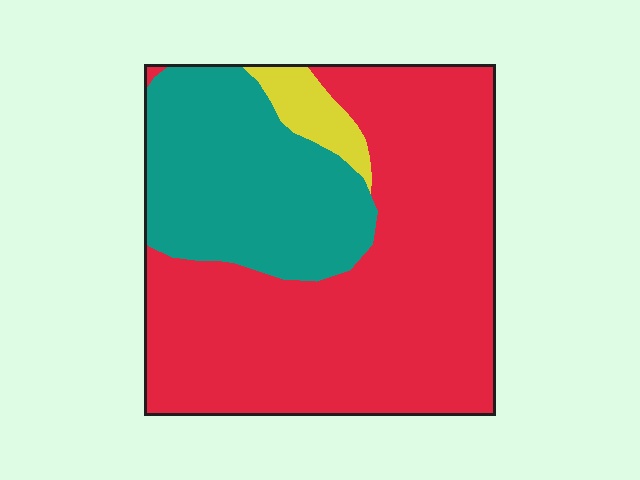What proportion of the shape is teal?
Teal covers roughly 30% of the shape.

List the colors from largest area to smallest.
From largest to smallest: red, teal, yellow.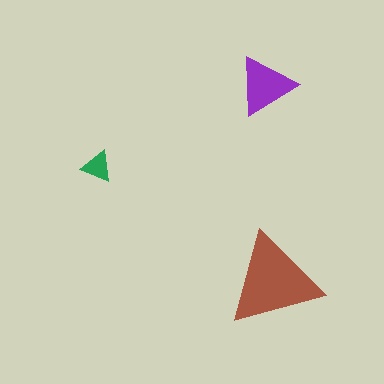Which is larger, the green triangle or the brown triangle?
The brown one.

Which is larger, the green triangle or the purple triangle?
The purple one.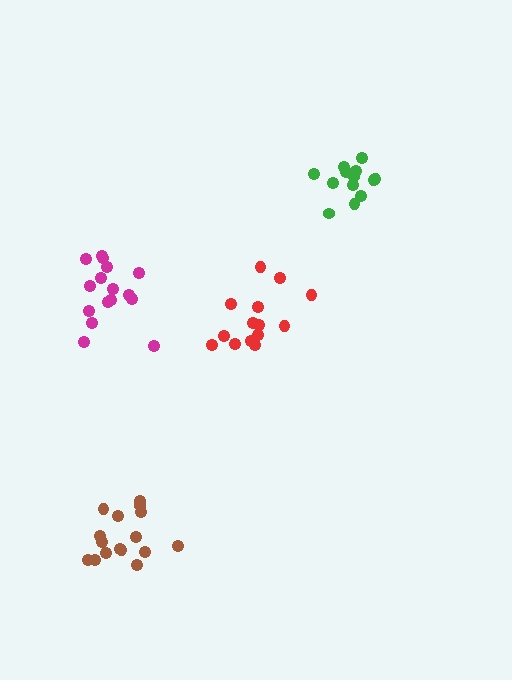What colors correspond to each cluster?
The clusters are colored: green, brown, magenta, red.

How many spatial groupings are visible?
There are 4 spatial groupings.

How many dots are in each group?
Group 1: 13 dots, Group 2: 16 dots, Group 3: 16 dots, Group 4: 14 dots (59 total).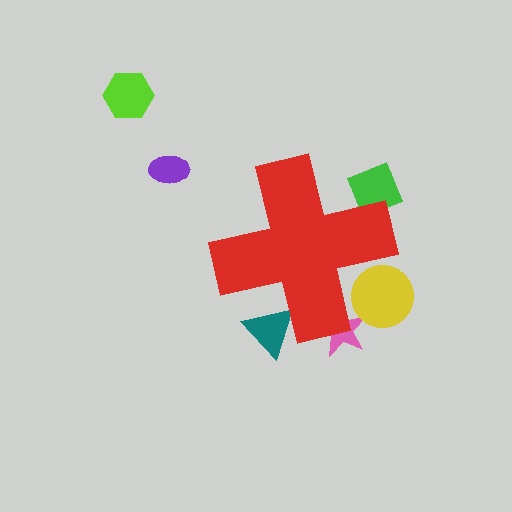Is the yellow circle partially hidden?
Yes, the yellow circle is partially hidden behind the red cross.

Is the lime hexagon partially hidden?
No, the lime hexagon is fully visible.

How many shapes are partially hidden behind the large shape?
4 shapes are partially hidden.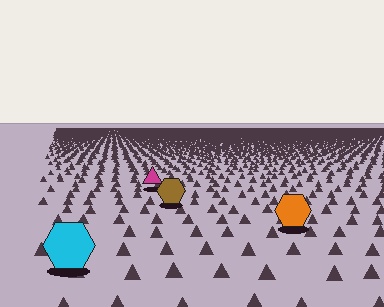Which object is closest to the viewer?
The cyan hexagon is closest. The texture marks near it are larger and more spread out.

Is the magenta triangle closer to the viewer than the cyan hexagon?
No. The cyan hexagon is closer — you can tell from the texture gradient: the ground texture is coarser near it.